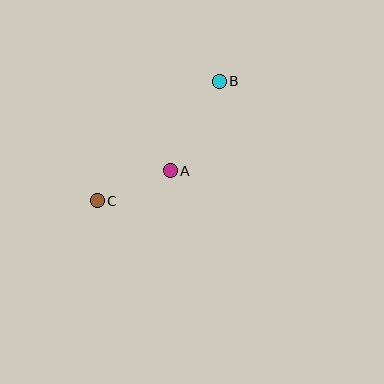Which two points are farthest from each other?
Points B and C are farthest from each other.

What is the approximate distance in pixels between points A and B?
The distance between A and B is approximately 102 pixels.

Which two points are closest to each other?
Points A and C are closest to each other.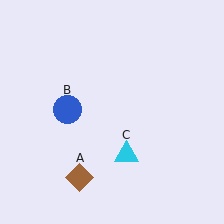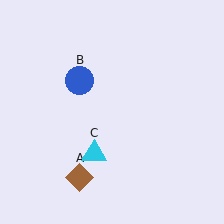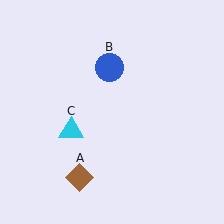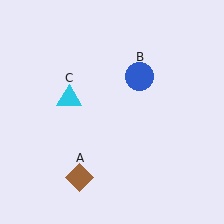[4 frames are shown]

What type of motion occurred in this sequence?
The blue circle (object B), cyan triangle (object C) rotated clockwise around the center of the scene.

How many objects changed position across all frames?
2 objects changed position: blue circle (object B), cyan triangle (object C).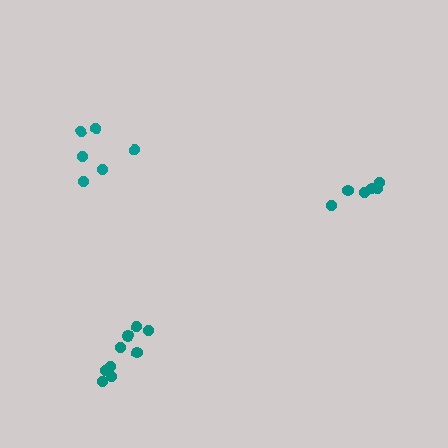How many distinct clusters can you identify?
There are 3 distinct clusters.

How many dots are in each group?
Group 1: 6 dots, Group 2: 6 dots, Group 3: 9 dots (21 total).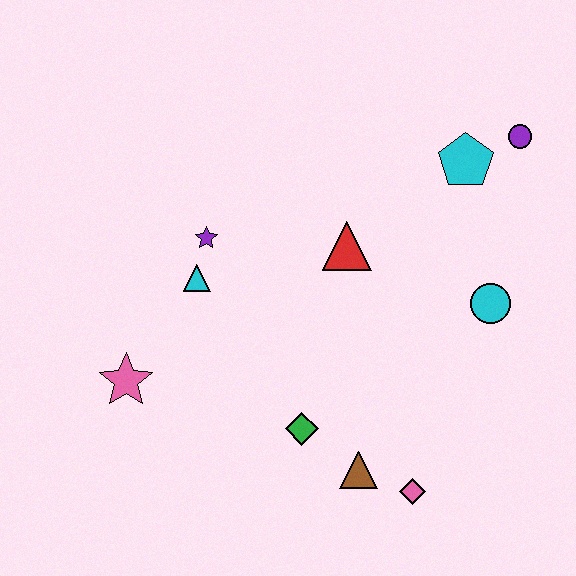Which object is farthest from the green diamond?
The purple circle is farthest from the green diamond.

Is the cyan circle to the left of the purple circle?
Yes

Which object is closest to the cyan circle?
The cyan pentagon is closest to the cyan circle.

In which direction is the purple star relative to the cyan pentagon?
The purple star is to the left of the cyan pentagon.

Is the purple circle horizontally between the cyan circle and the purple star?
No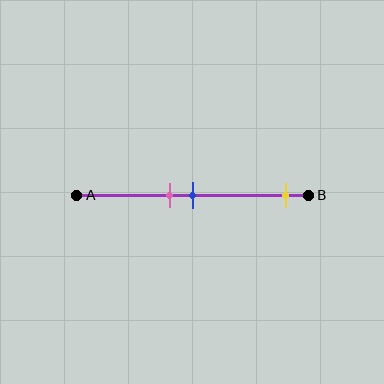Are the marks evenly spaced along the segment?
No, the marks are not evenly spaced.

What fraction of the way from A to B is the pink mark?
The pink mark is approximately 40% (0.4) of the way from A to B.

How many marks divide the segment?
There are 3 marks dividing the segment.